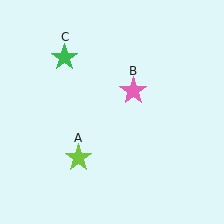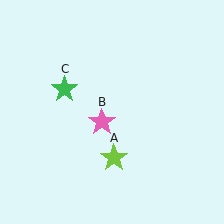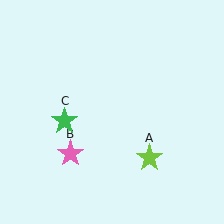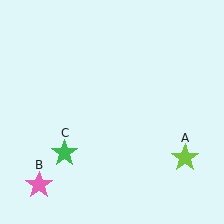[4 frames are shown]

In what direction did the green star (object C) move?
The green star (object C) moved down.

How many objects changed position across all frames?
3 objects changed position: lime star (object A), pink star (object B), green star (object C).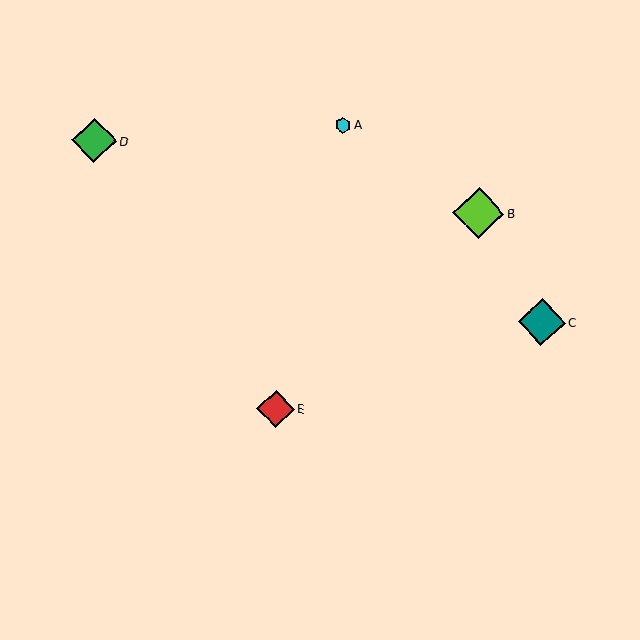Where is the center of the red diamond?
The center of the red diamond is at (276, 409).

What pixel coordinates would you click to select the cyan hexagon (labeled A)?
Click at (343, 125) to select the cyan hexagon A.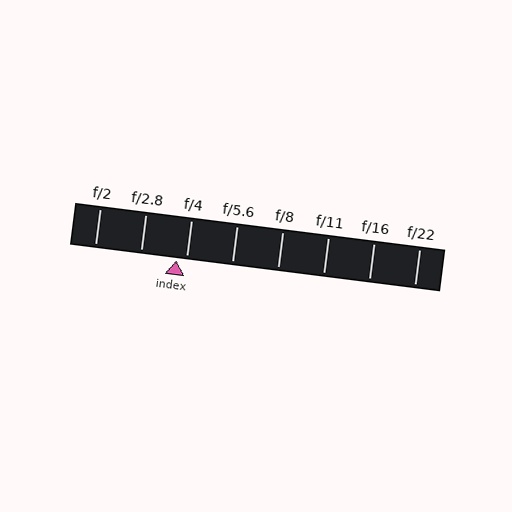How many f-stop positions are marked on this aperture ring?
There are 8 f-stop positions marked.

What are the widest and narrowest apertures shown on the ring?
The widest aperture shown is f/2 and the narrowest is f/22.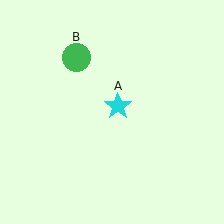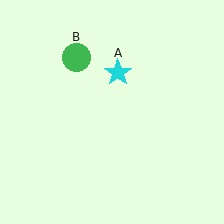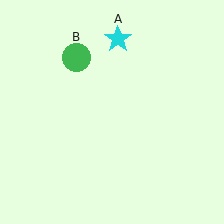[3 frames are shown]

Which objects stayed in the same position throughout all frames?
Green circle (object B) remained stationary.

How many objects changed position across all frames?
1 object changed position: cyan star (object A).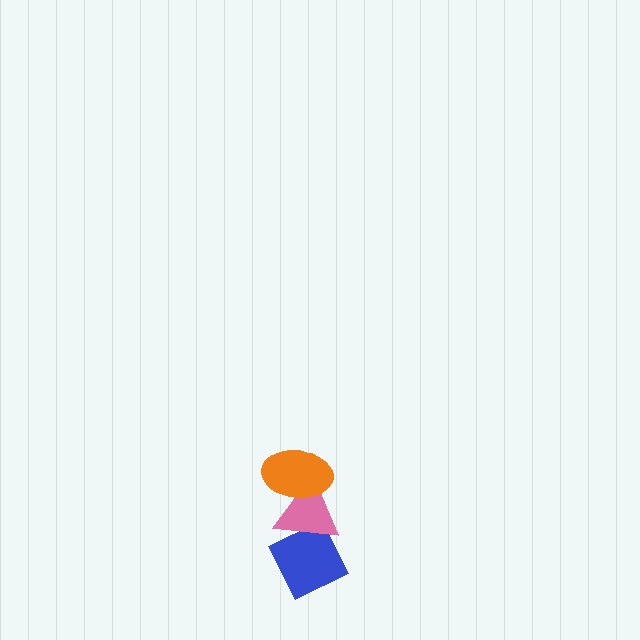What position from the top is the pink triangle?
The pink triangle is 2nd from the top.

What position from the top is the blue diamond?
The blue diamond is 3rd from the top.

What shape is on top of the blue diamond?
The pink triangle is on top of the blue diamond.